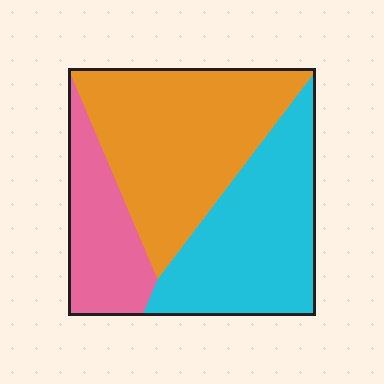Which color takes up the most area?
Orange, at roughly 45%.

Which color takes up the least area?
Pink, at roughly 20%.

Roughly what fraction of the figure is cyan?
Cyan covers about 35% of the figure.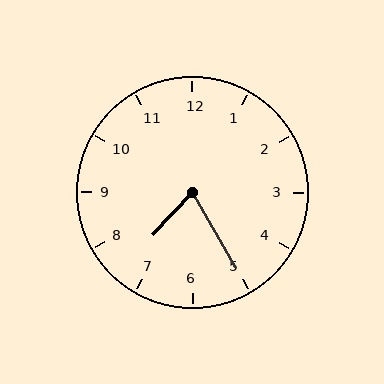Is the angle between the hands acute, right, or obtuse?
It is acute.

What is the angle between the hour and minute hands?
Approximately 72 degrees.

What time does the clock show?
7:25.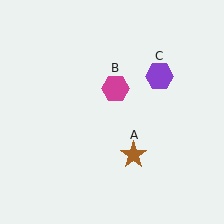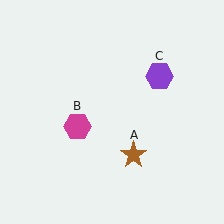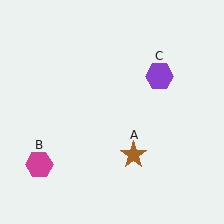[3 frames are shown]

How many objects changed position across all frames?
1 object changed position: magenta hexagon (object B).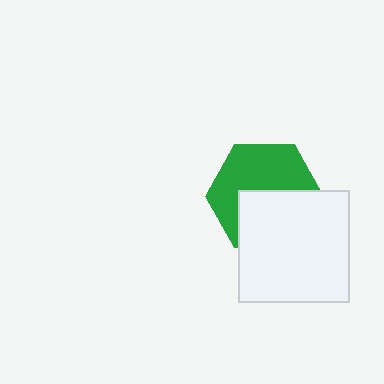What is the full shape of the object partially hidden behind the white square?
The partially hidden object is a green hexagon.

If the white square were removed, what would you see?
You would see the complete green hexagon.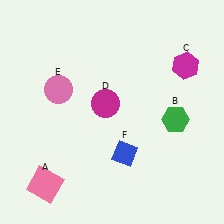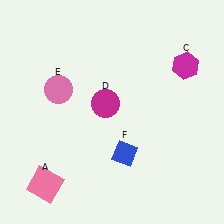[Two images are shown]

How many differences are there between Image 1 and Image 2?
There is 1 difference between the two images.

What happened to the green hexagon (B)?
The green hexagon (B) was removed in Image 2. It was in the bottom-right area of Image 1.